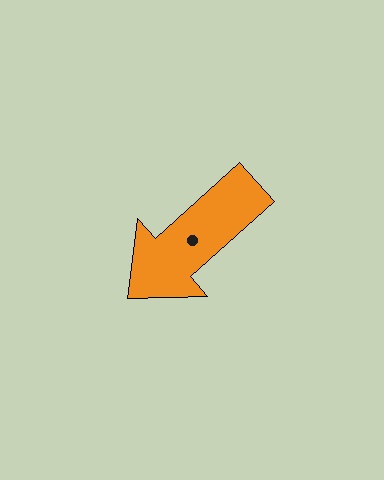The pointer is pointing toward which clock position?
Roughly 8 o'clock.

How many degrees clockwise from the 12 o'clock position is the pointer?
Approximately 228 degrees.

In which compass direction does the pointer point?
Southwest.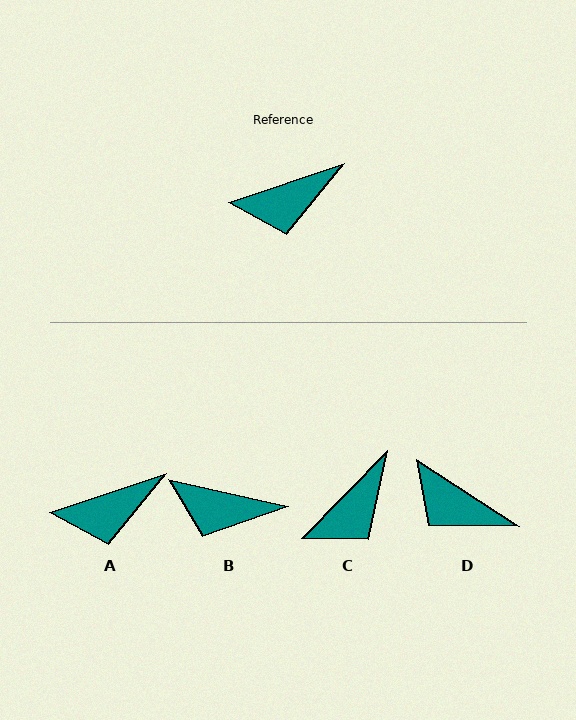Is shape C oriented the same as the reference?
No, it is off by about 27 degrees.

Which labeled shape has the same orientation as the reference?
A.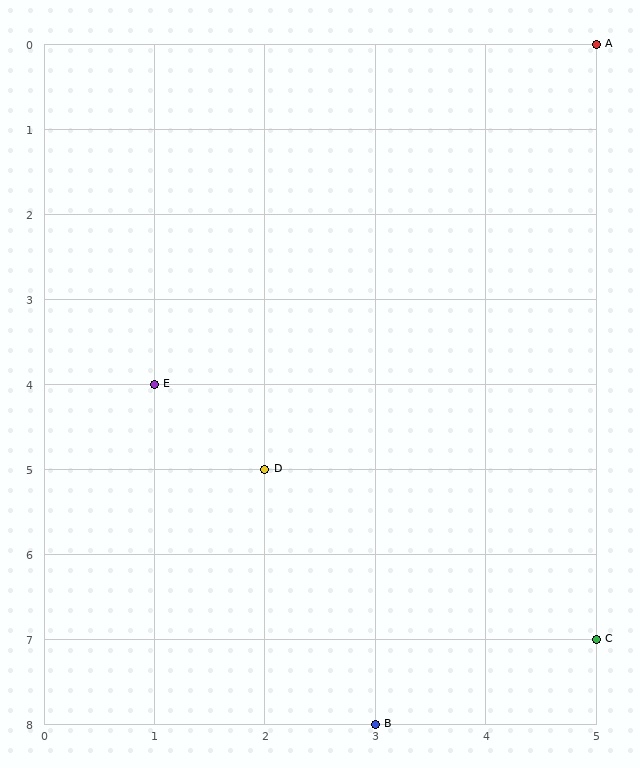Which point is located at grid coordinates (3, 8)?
Point B is at (3, 8).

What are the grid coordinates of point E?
Point E is at grid coordinates (1, 4).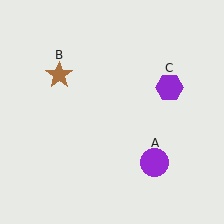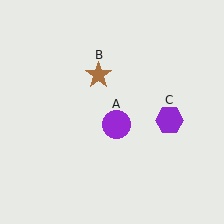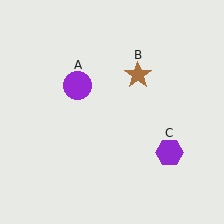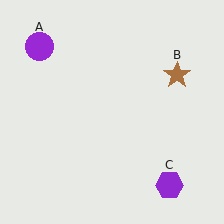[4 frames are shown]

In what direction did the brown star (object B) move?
The brown star (object B) moved right.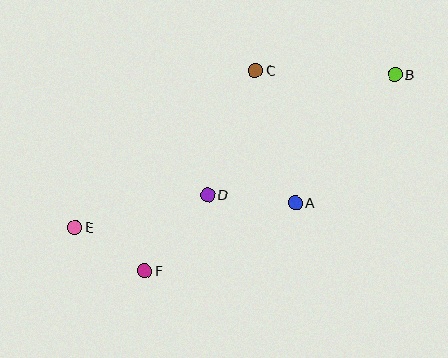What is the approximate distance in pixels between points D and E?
The distance between D and E is approximately 137 pixels.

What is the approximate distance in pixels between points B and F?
The distance between B and F is approximately 318 pixels.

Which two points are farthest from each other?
Points B and E are farthest from each other.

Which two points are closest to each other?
Points E and F are closest to each other.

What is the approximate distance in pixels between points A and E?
The distance between A and E is approximately 222 pixels.